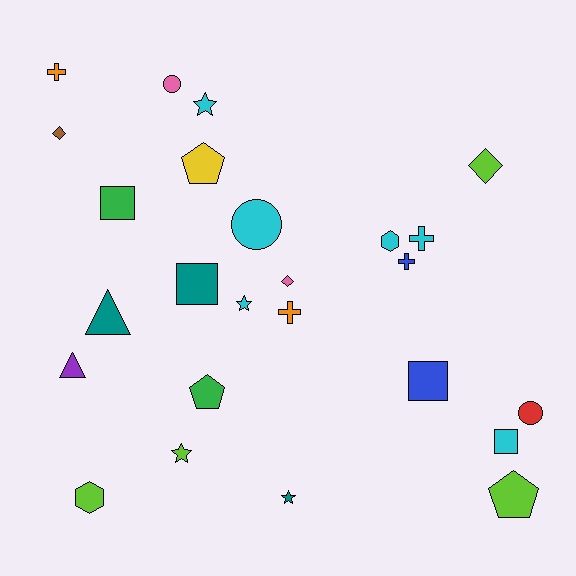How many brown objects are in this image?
There is 1 brown object.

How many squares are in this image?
There are 4 squares.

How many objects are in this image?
There are 25 objects.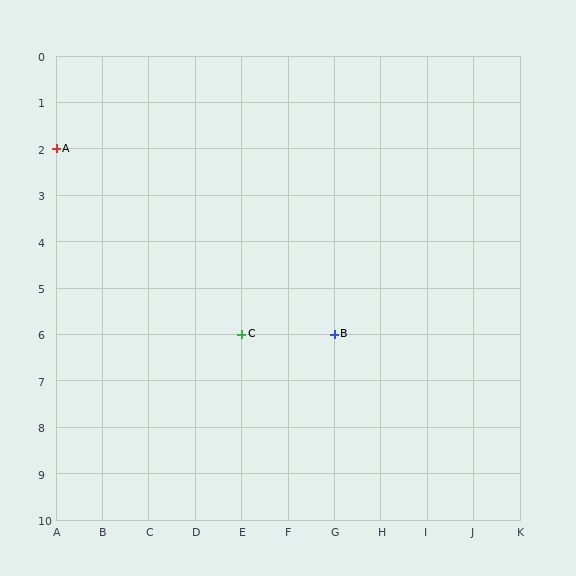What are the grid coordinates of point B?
Point B is at grid coordinates (G, 6).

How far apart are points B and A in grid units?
Points B and A are 6 columns and 4 rows apart (about 7.2 grid units diagonally).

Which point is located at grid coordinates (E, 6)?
Point C is at (E, 6).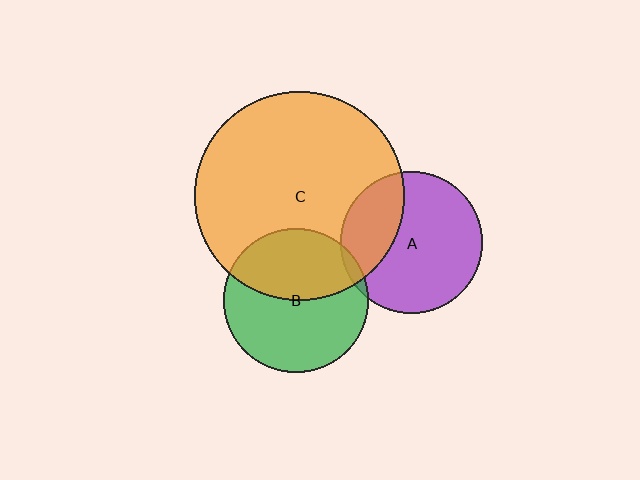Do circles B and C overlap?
Yes.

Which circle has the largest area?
Circle C (orange).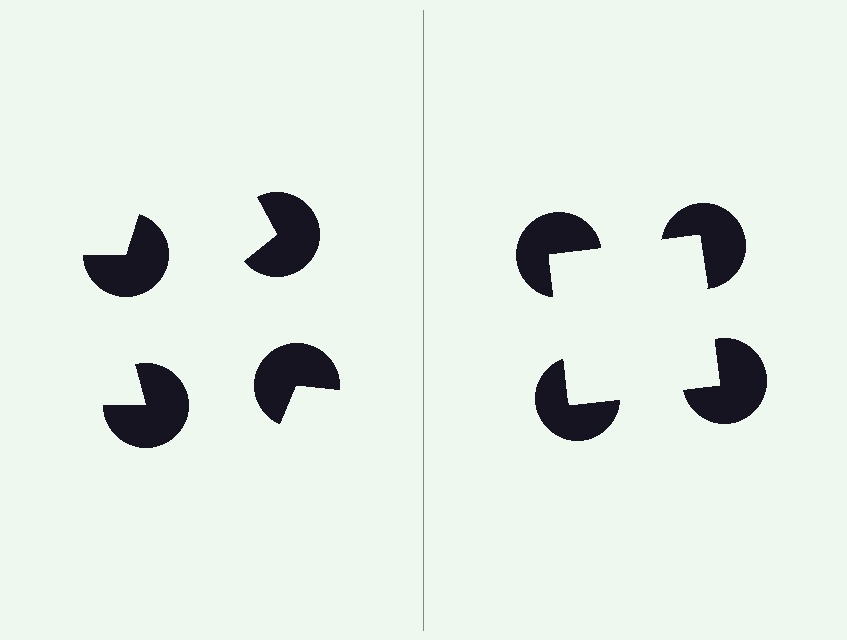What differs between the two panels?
The pac-man discs are positioned identically on both sides; only the wedge orientations differ. On the right they align to a square; on the left they are misaligned.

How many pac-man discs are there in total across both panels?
8 — 4 on each side.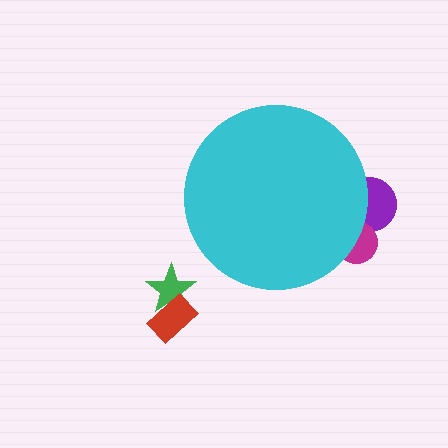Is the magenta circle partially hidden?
Yes, the magenta circle is partially hidden behind the cyan circle.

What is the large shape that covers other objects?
A cyan circle.